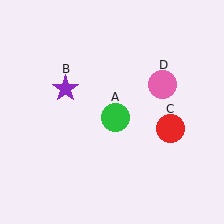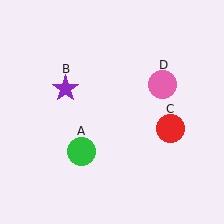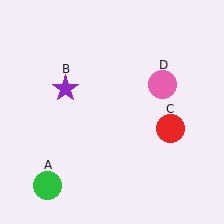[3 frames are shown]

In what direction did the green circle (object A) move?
The green circle (object A) moved down and to the left.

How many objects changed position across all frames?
1 object changed position: green circle (object A).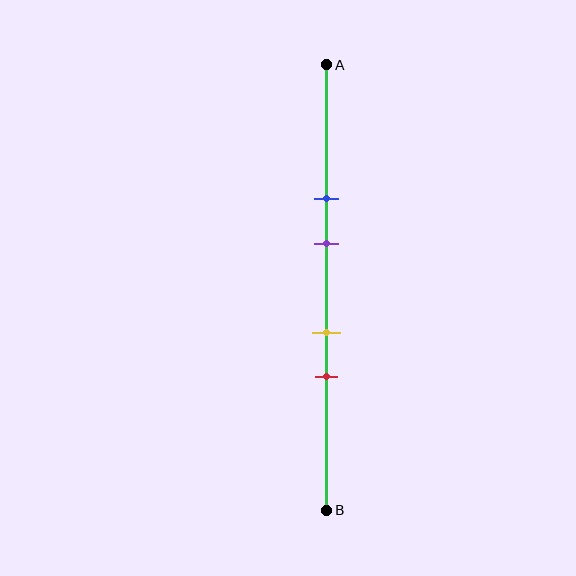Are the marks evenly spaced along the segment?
No, the marks are not evenly spaced.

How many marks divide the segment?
There are 4 marks dividing the segment.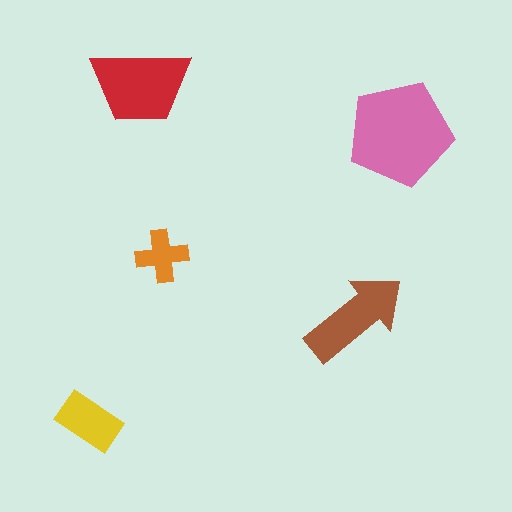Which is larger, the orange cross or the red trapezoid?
The red trapezoid.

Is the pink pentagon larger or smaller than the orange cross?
Larger.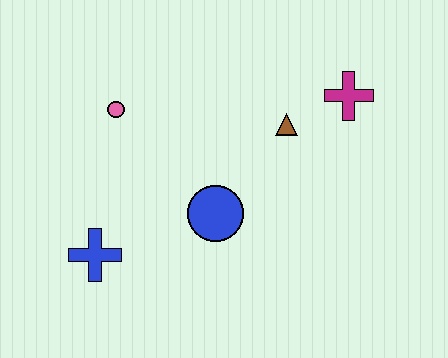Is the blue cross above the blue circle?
No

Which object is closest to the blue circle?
The brown triangle is closest to the blue circle.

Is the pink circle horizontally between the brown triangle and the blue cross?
Yes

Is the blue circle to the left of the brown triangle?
Yes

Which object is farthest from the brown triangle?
The blue cross is farthest from the brown triangle.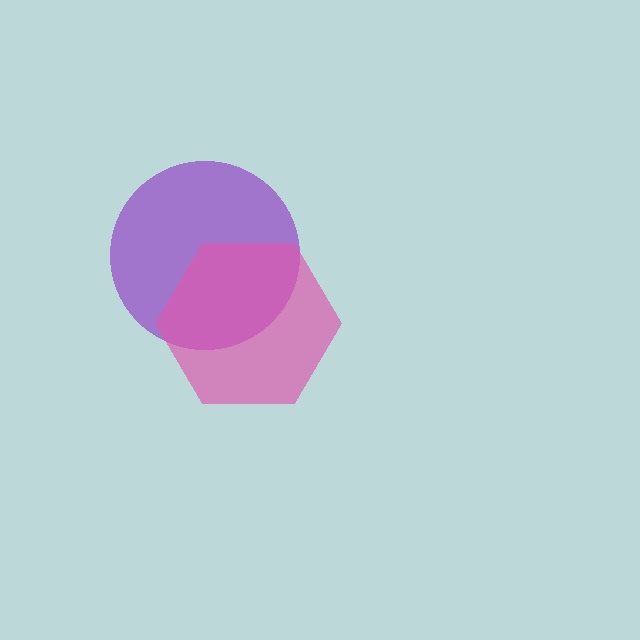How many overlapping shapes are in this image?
There are 2 overlapping shapes in the image.